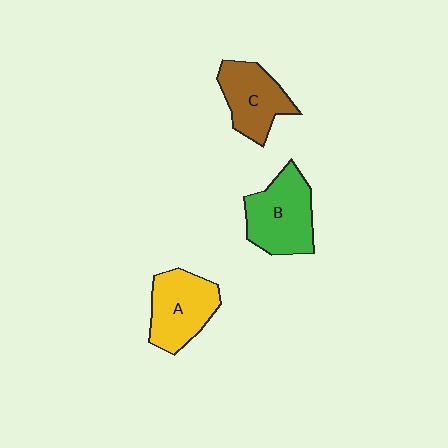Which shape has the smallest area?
Shape C (brown).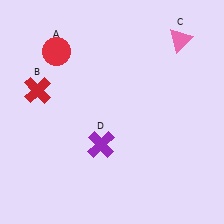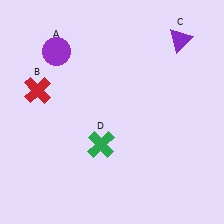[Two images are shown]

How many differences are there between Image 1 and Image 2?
There are 3 differences between the two images.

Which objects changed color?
A changed from red to purple. C changed from pink to purple. D changed from purple to green.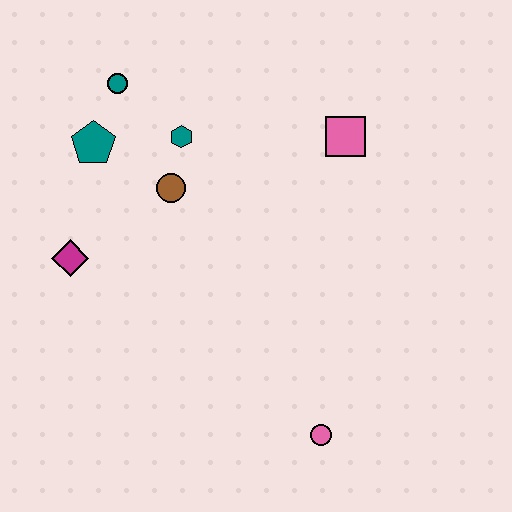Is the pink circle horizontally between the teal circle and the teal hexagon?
No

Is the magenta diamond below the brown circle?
Yes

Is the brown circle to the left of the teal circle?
No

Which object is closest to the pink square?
The teal hexagon is closest to the pink square.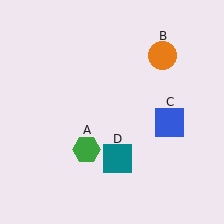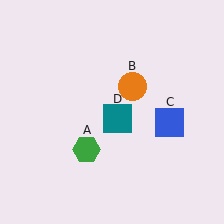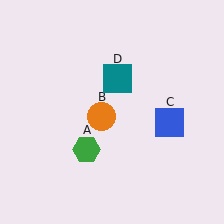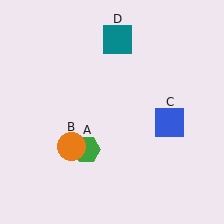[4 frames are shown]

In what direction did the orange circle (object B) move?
The orange circle (object B) moved down and to the left.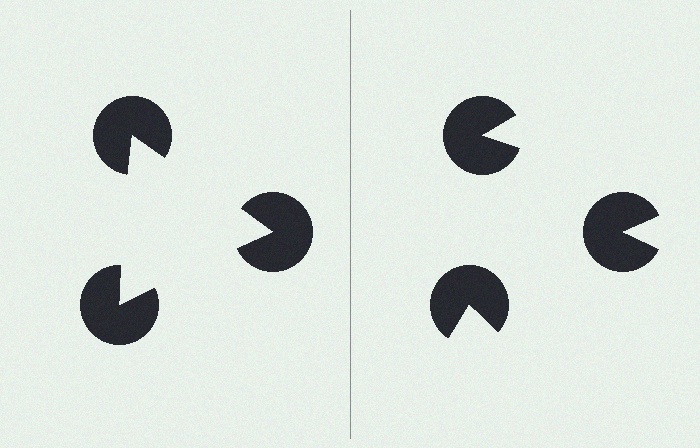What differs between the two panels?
The pac-man discs are positioned identically on both sides; only the wedge orientations differ. On the left they align to a triangle; on the right they are misaligned.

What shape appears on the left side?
An illusory triangle.